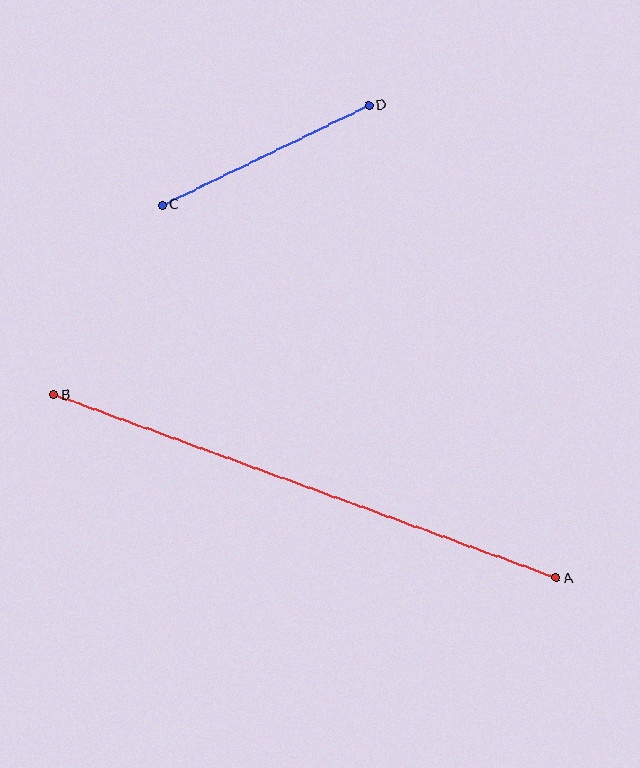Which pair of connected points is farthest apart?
Points A and B are farthest apart.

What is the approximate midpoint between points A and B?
The midpoint is at approximately (305, 486) pixels.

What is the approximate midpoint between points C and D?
The midpoint is at approximately (265, 155) pixels.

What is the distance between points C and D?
The distance is approximately 229 pixels.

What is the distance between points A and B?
The distance is approximately 534 pixels.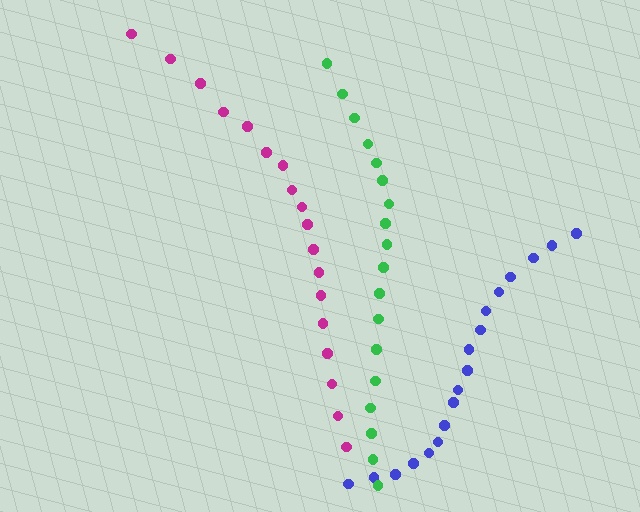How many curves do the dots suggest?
There are 3 distinct paths.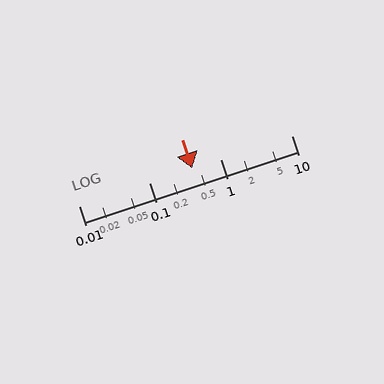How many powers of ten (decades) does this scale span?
The scale spans 3 decades, from 0.01 to 10.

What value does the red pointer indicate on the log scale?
The pointer indicates approximately 0.4.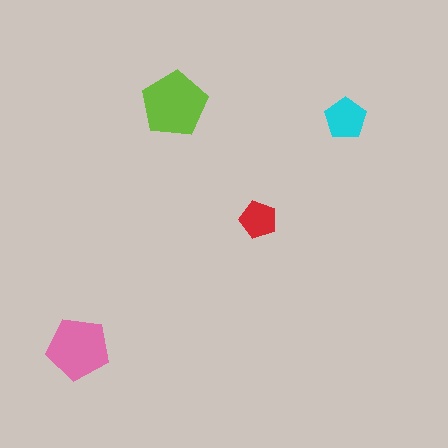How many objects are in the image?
There are 4 objects in the image.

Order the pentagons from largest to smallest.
the lime one, the pink one, the cyan one, the red one.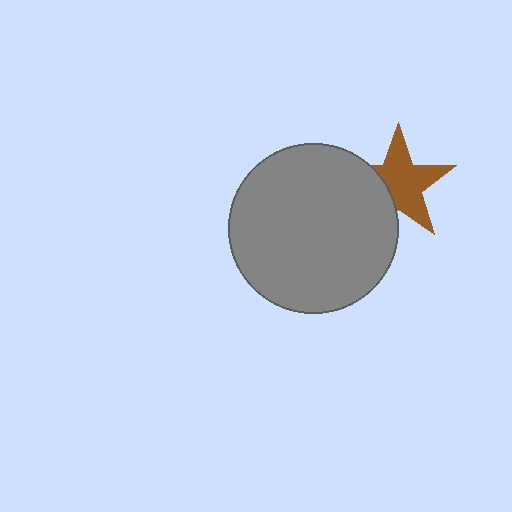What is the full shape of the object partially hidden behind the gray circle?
The partially hidden object is a brown star.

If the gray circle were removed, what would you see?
You would see the complete brown star.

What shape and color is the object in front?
The object in front is a gray circle.